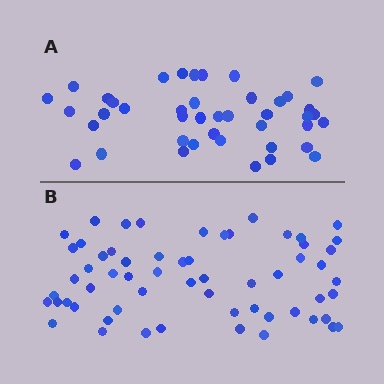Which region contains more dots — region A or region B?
Region B (the bottom region) has more dots.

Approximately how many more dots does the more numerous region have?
Region B has approximately 20 more dots than region A.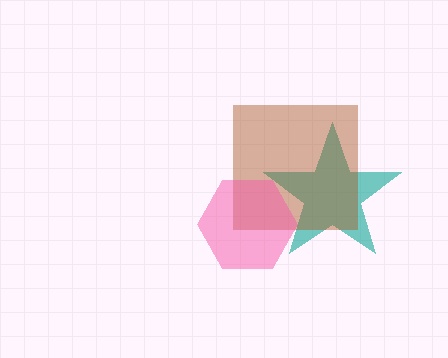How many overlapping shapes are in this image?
There are 3 overlapping shapes in the image.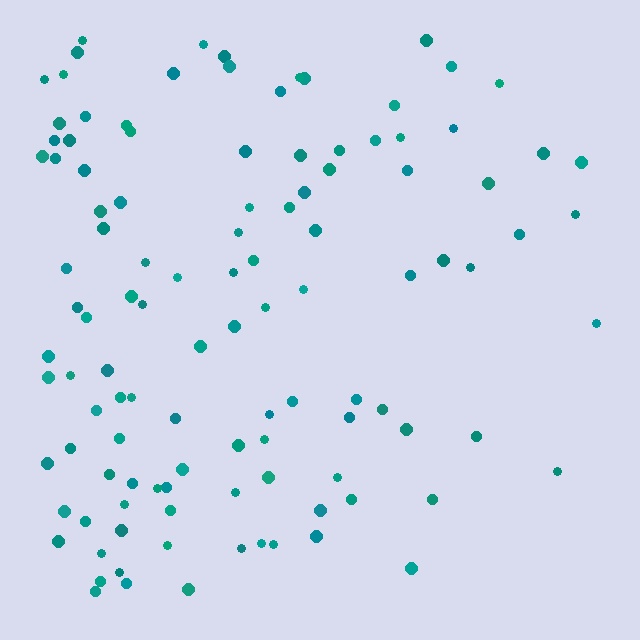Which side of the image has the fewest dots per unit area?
The right.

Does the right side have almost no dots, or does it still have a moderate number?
Still a moderate number, just noticeably fewer than the left.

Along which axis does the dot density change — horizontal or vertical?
Horizontal.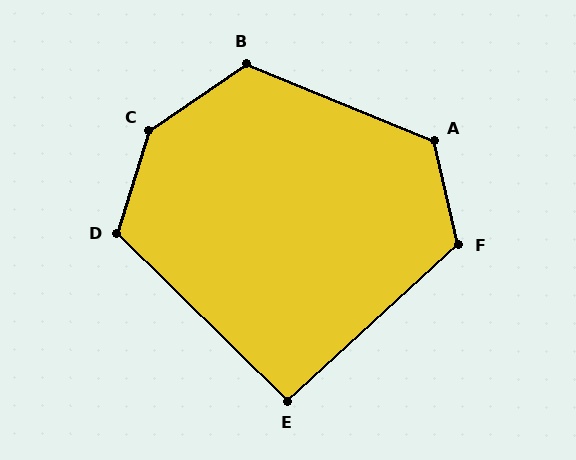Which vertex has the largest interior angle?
C, at approximately 141 degrees.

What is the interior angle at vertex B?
Approximately 123 degrees (obtuse).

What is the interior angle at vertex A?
Approximately 126 degrees (obtuse).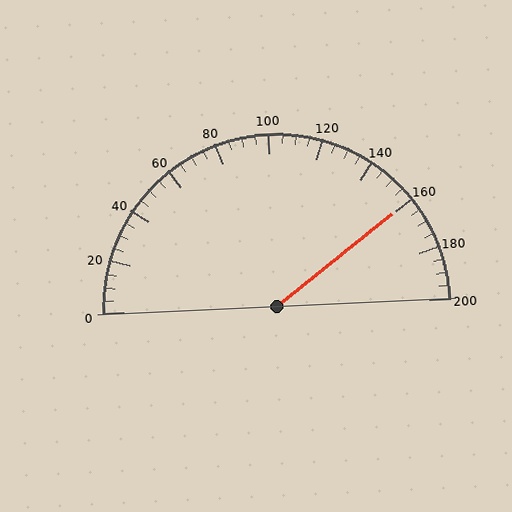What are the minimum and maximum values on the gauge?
The gauge ranges from 0 to 200.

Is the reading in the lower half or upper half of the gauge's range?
The reading is in the upper half of the range (0 to 200).